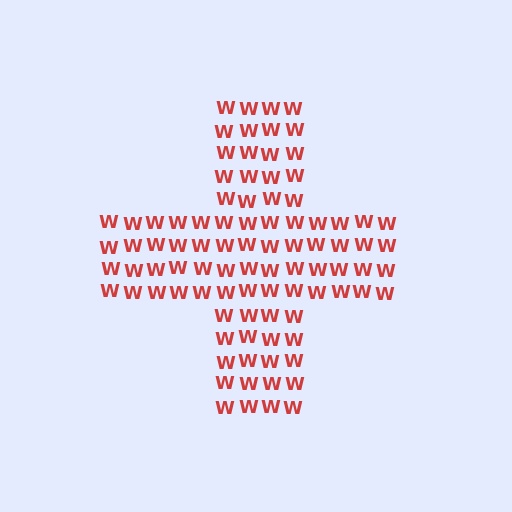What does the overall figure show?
The overall figure shows a cross.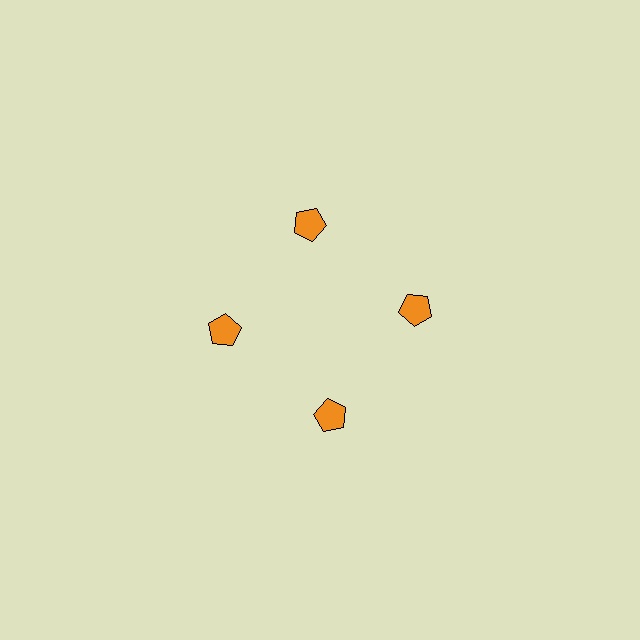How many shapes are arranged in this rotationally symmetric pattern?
There are 4 shapes, arranged in 4 groups of 1.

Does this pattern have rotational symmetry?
Yes, this pattern has 4-fold rotational symmetry. It looks the same after rotating 90 degrees around the center.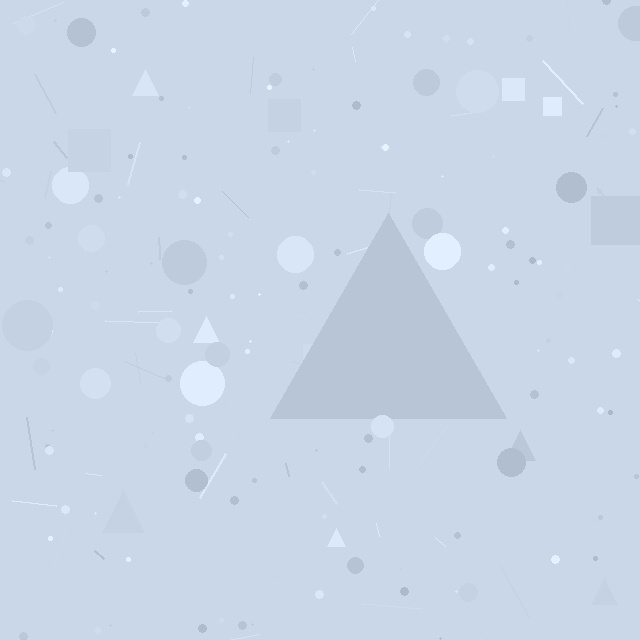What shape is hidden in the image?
A triangle is hidden in the image.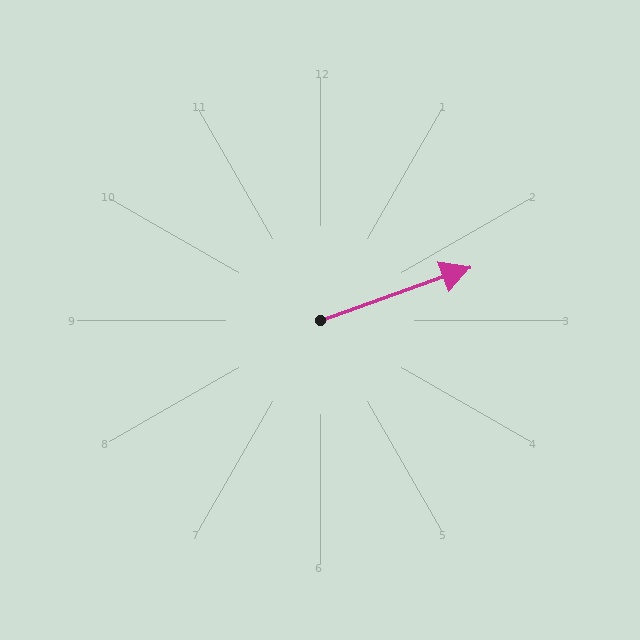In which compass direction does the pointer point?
East.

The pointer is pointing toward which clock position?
Roughly 2 o'clock.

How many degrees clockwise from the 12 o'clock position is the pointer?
Approximately 70 degrees.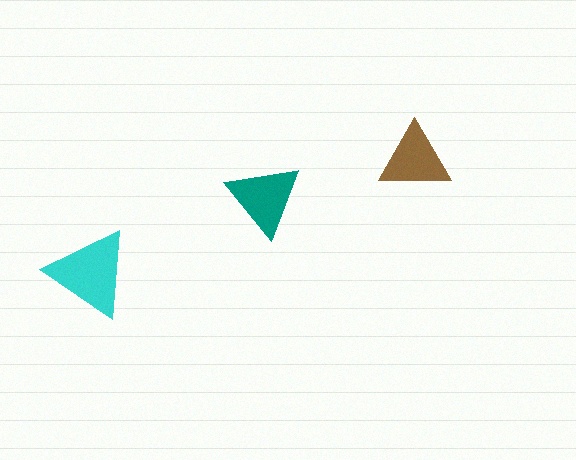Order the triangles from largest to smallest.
the cyan one, the teal one, the brown one.